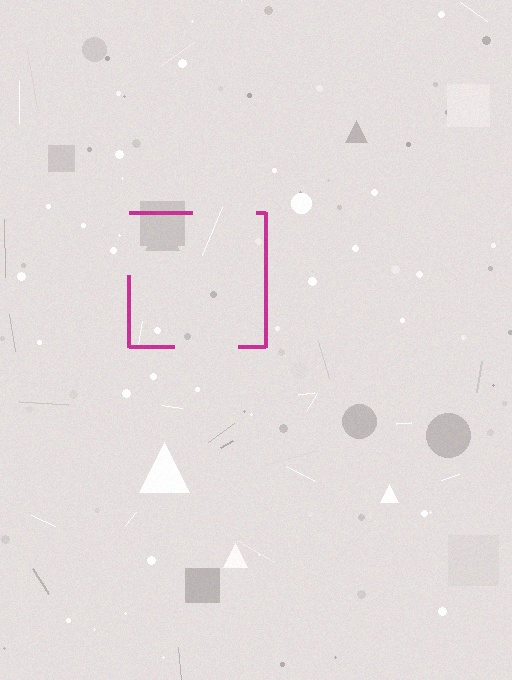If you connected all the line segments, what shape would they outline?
They would outline a square.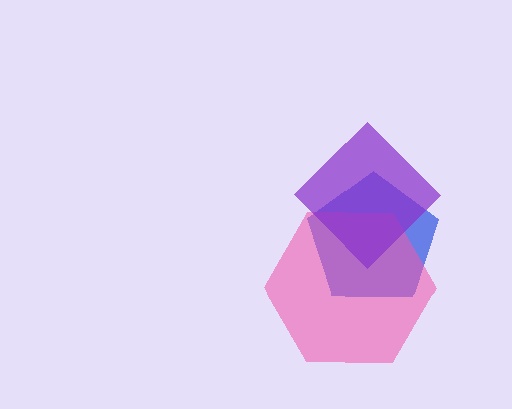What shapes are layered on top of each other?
The layered shapes are: a blue pentagon, a pink hexagon, a purple diamond.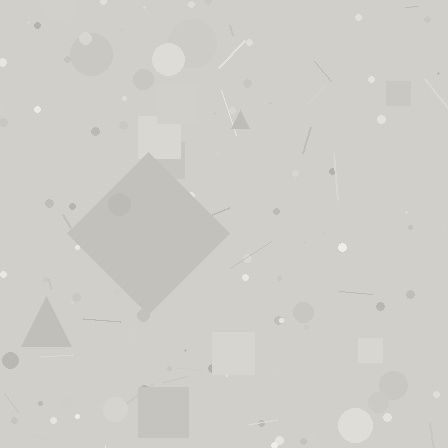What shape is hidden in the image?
A diamond is hidden in the image.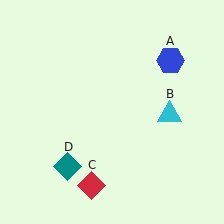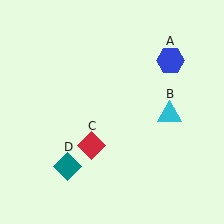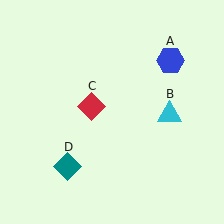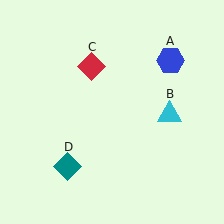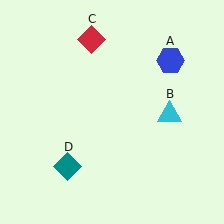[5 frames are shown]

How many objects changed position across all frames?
1 object changed position: red diamond (object C).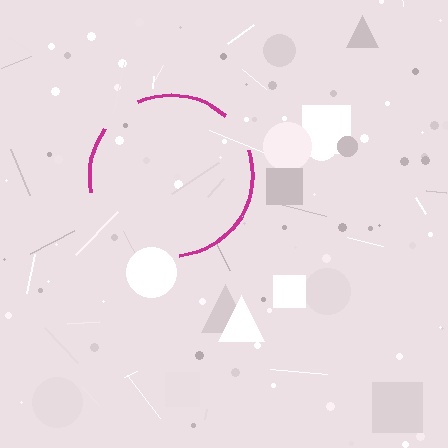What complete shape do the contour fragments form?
The contour fragments form a circle.